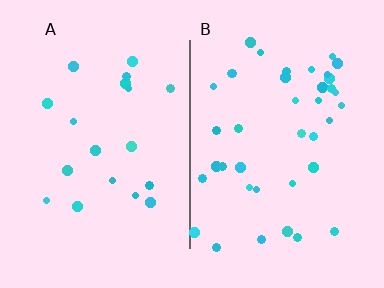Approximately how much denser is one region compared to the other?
Approximately 2.1× — region B over region A.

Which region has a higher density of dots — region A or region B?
B (the right).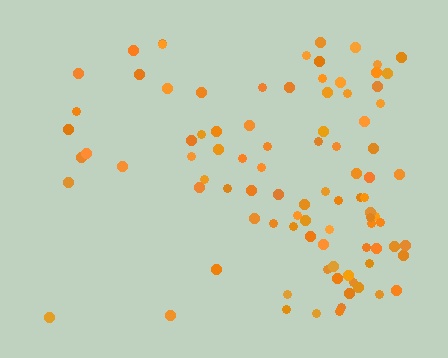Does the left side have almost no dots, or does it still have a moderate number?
Still a moderate number, just noticeably fewer than the right.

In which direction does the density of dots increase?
From left to right, with the right side densest.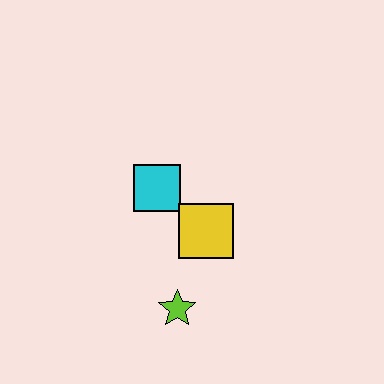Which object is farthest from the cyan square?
The lime star is farthest from the cyan square.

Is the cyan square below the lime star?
No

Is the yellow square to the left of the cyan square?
No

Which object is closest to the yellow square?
The cyan square is closest to the yellow square.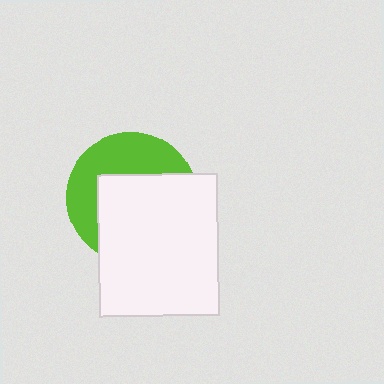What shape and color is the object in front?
The object in front is a white rectangle.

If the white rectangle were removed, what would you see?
You would see the complete lime circle.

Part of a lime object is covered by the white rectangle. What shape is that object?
It is a circle.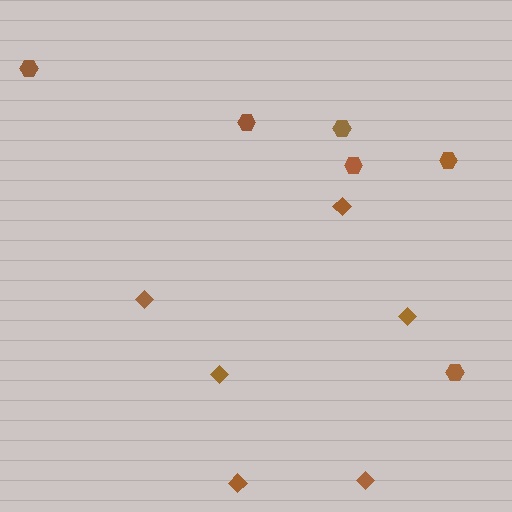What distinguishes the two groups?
There are 2 groups: one group of hexagons (6) and one group of diamonds (6).